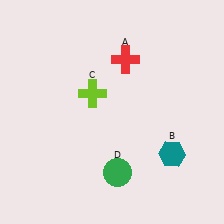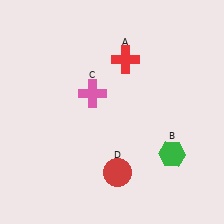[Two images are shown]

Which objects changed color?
B changed from teal to green. C changed from lime to pink. D changed from green to red.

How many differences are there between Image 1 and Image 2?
There are 3 differences between the two images.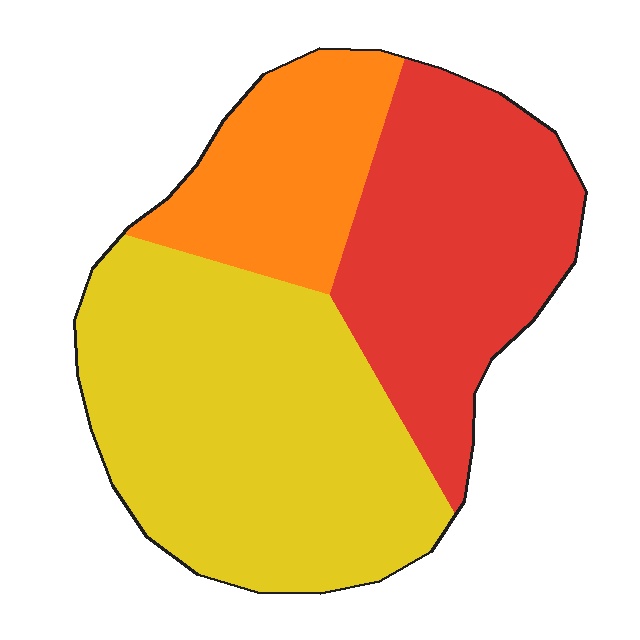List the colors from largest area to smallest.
From largest to smallest: yellow, red, orange.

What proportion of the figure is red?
Red covers roughly 35% of the figure.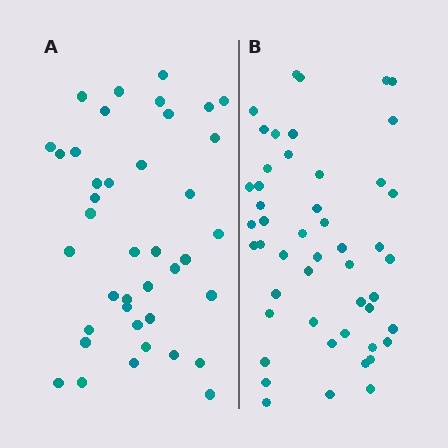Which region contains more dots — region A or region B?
Region B (the right region) has more dots.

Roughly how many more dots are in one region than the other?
Region B has roughly 8 or so more dots than region A.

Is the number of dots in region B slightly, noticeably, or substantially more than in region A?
Region B has only slightly more — the two regions are fairly close. The ratio is roughly 1.2 to 1.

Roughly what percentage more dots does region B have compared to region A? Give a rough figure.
About 20% more.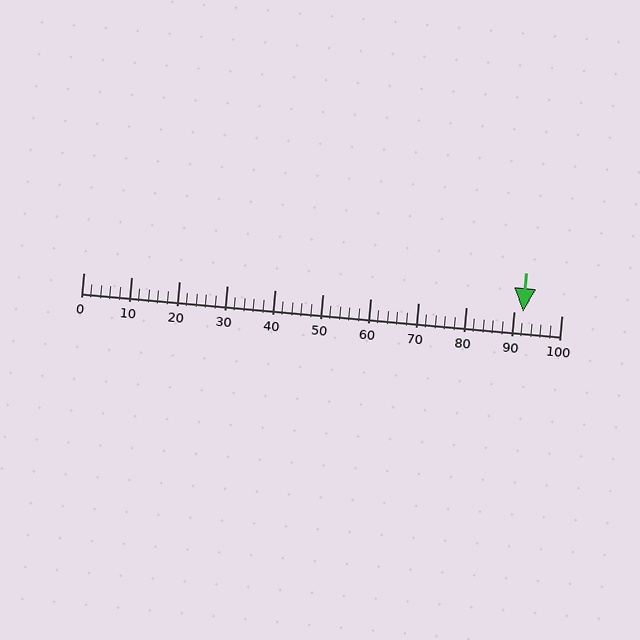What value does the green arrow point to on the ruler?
The green arrow points to approximately 92.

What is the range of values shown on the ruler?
The ruler shows values from 0 to 100.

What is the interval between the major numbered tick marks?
The major tick marks are spaced 10 units apart.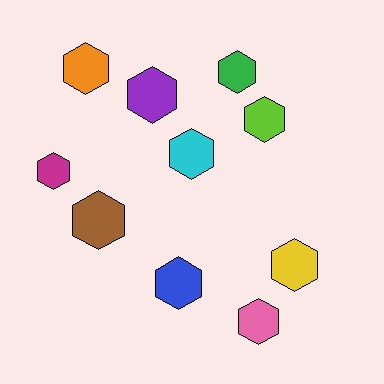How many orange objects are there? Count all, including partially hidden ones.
There is 1 orange object.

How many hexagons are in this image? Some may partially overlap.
There are 10 hexagons.